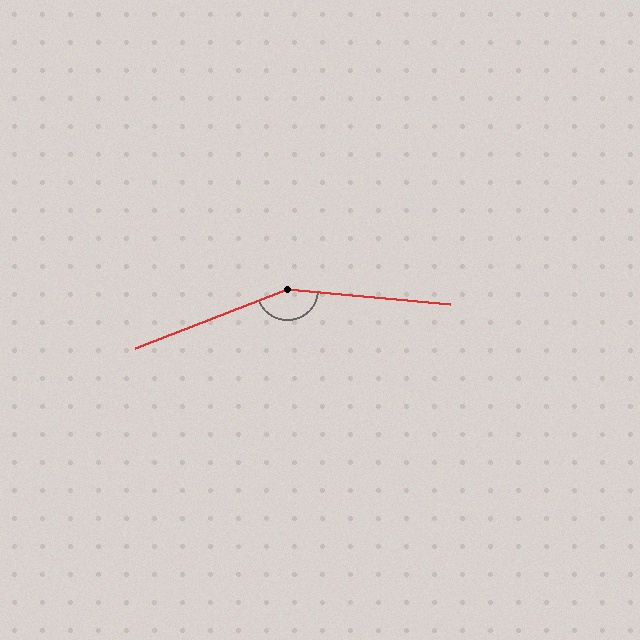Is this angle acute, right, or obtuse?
It is obtuse.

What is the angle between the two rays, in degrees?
Approximately 154 degrees.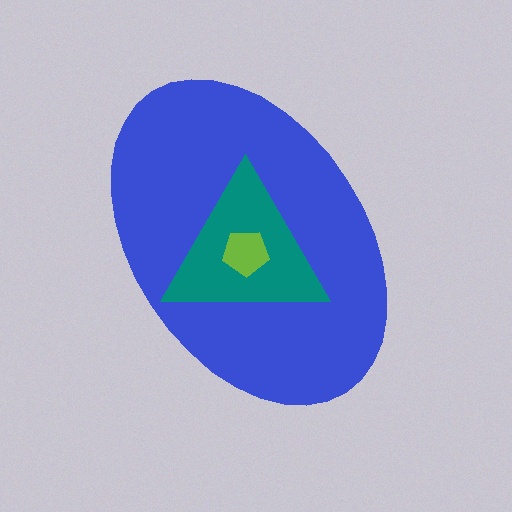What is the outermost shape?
The blue ellipse.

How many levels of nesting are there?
3.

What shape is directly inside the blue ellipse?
The teal triangle.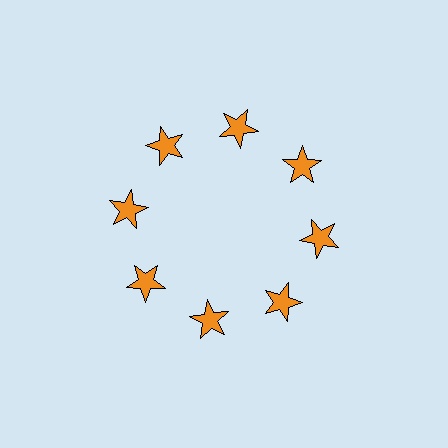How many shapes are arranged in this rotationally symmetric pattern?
There are 8 shapes, arranged in 8 groups of 1.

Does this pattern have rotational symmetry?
Yes, this pattern has 8-fold rotational symmetry. It looks the same after rotating 45 degrees around the center.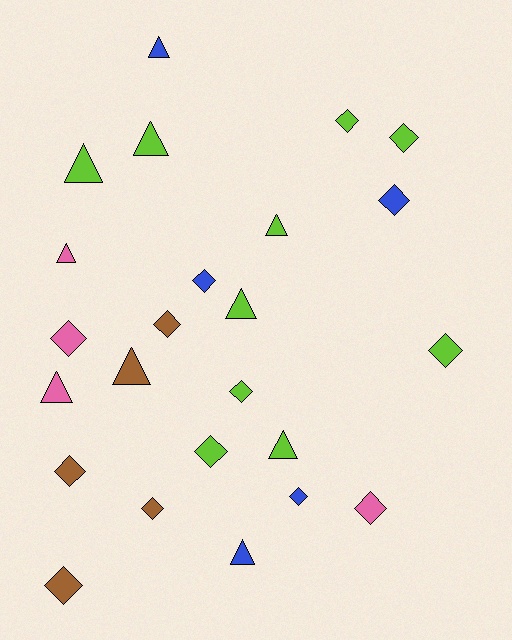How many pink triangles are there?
There are 2 pink triangles.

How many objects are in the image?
There are 24 objects.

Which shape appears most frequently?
Diamond, with 14 objects.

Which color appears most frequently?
Lime, with 10 objects.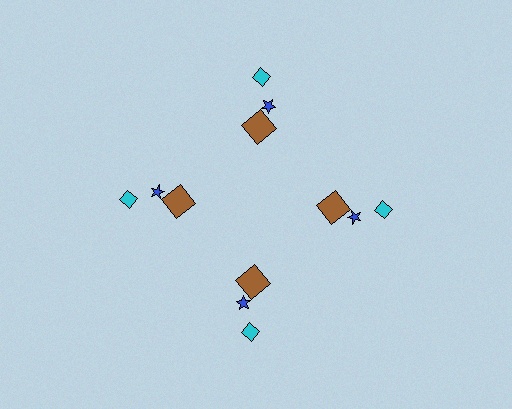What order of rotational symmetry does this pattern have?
This pattern has 4-fold rotational symmetry.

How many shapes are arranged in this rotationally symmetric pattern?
There are 12 shapes, arranged in 4 groups of 3.